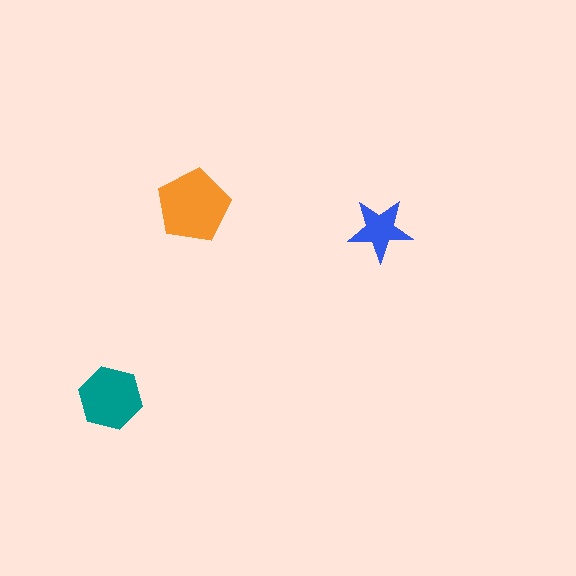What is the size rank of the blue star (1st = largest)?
3rd.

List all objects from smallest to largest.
The blue star, the teal hexagon, the orange pentagon.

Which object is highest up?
The orange pentagon is topmost.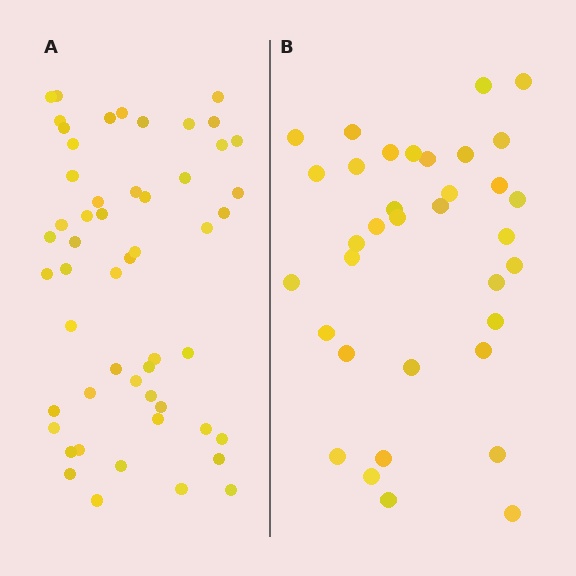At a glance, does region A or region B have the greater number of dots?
Region A (the left region) has more dots.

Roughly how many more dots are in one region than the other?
Region A has approximately 20 more dots than region B.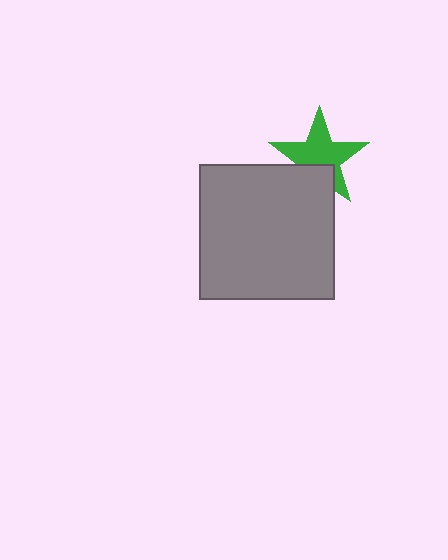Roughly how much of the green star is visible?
Most of it is visible (roughly 70%).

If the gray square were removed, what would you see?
You would see the complete green star.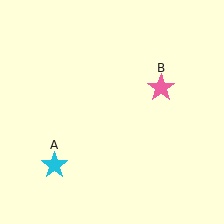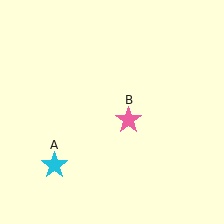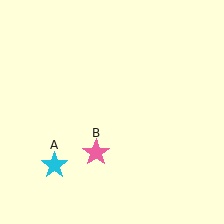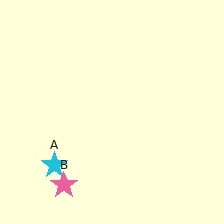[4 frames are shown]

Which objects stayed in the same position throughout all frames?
Cyan star (object A) remained stationary.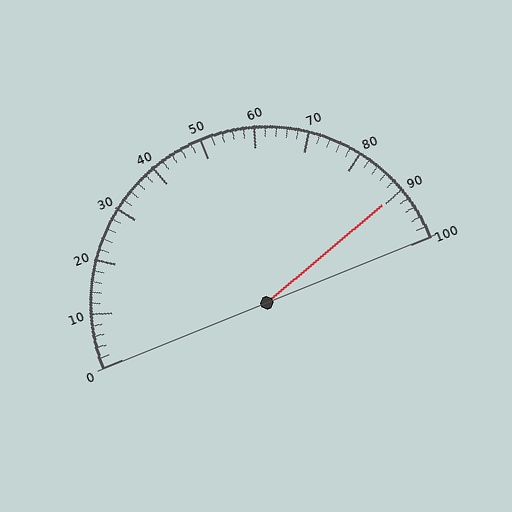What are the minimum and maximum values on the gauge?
The gauge ranges from 0 to 100.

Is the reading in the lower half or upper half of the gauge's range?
The reading is in the upper half of the range (0 to 100).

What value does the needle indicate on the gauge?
The needle indicates approximately 90.